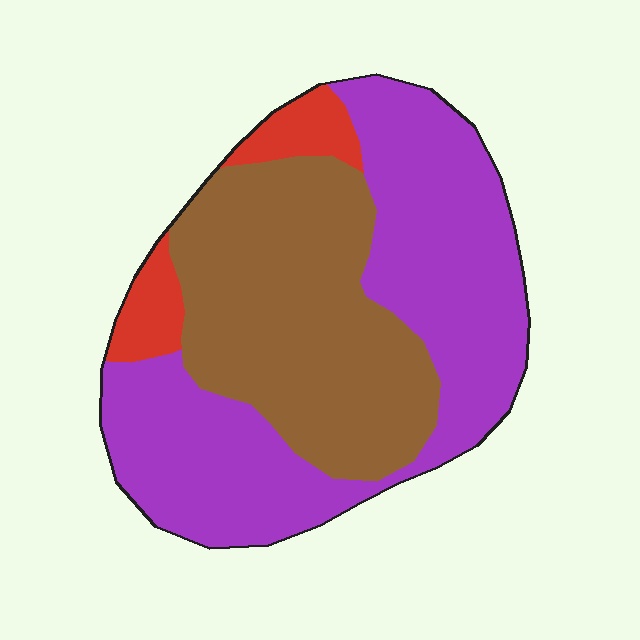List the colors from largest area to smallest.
From largest to smallest: purple, brown, red.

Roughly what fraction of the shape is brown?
Brown covers 40% of the shape.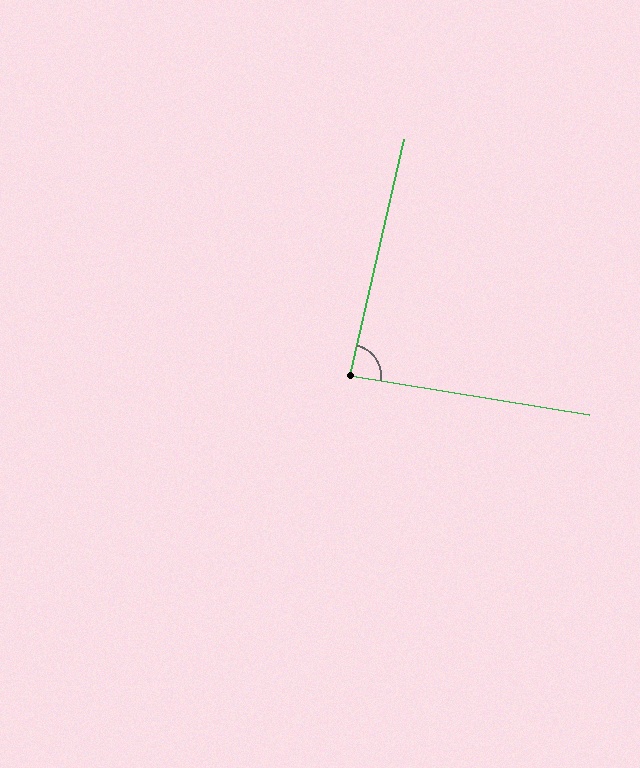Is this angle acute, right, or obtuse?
It is approximately a right angle.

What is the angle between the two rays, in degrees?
Approximately 86 degrees.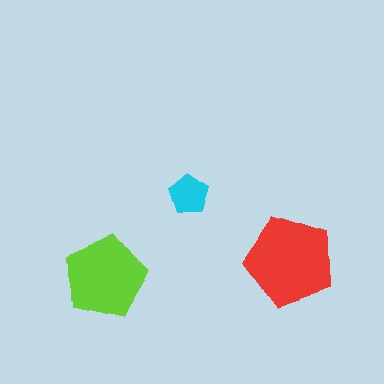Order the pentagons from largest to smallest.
the red one, the lime one, the cyan one.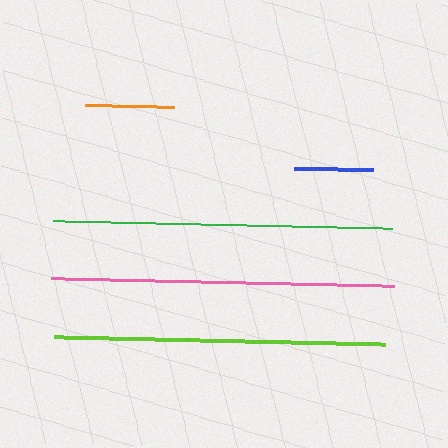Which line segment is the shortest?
The blue line is the shortest at approximately 79 pixels.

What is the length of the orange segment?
The orange segment is approximately 89 pixels long.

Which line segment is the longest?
The pink line is the longest at approximately 343 pixels.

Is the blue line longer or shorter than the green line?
The green line is longer than the blue line.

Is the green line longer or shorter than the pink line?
The pink line is longer than the green line.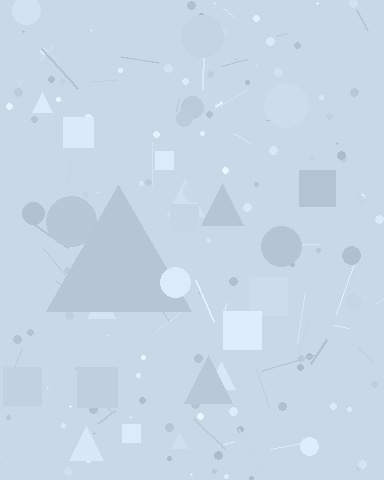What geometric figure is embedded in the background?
A triangle is embedded in the background.